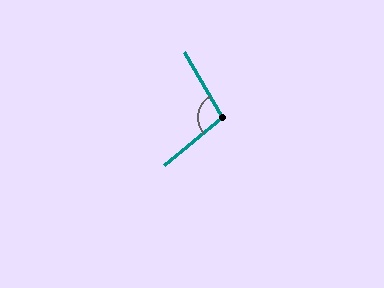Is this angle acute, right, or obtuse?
It is obtuse.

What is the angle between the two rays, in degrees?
Approximately 100 degrees.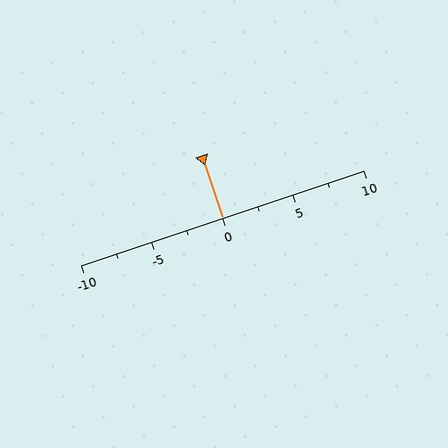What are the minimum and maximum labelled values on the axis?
The axis runs from -10 to 10.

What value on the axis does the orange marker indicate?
The marker indicates approximately 0.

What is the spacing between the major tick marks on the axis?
The major ticks are spaced 5 apart.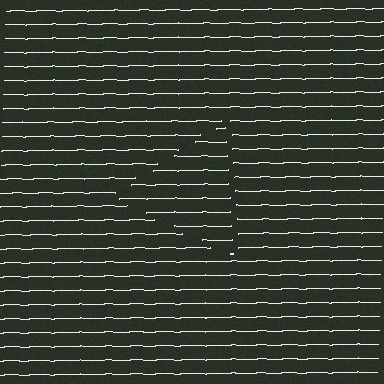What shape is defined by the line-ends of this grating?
An illusory triangle. The interior of the shape contains the same grating, shifted by half a period — the contour is defined by the phase discontinuity where line-ends from the inner and outer gratings abut.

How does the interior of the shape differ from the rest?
The interior of the shape contains the same grating, shifted by half a period — the contour is defined by the phase discontinuity where line-ends from the inner and outer gratings abut.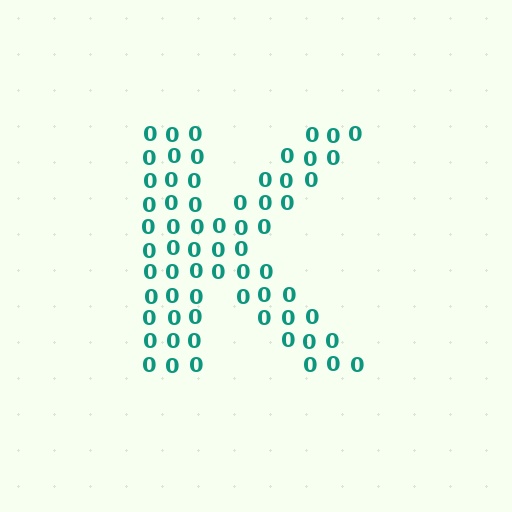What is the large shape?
The large shape is the letter K.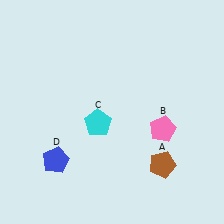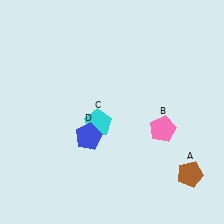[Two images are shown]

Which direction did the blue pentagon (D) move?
The blue pentagon (D) moved right.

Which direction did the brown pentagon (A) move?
The brown pentagon (A) moved right.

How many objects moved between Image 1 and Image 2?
2 objects moved between the two images.